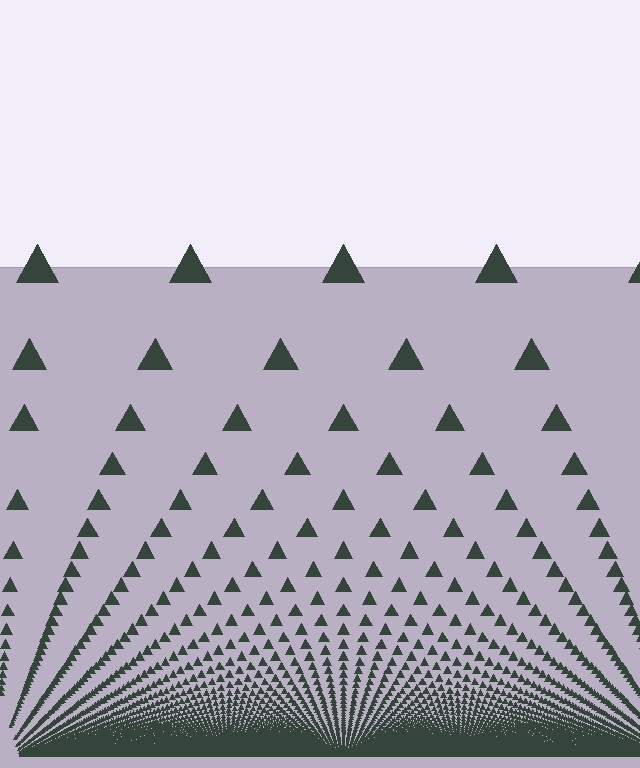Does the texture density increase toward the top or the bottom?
Density increases toward the bottom.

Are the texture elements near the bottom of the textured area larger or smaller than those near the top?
Smaller. The gradient is inverted — elements near the bottom are smaller and denser.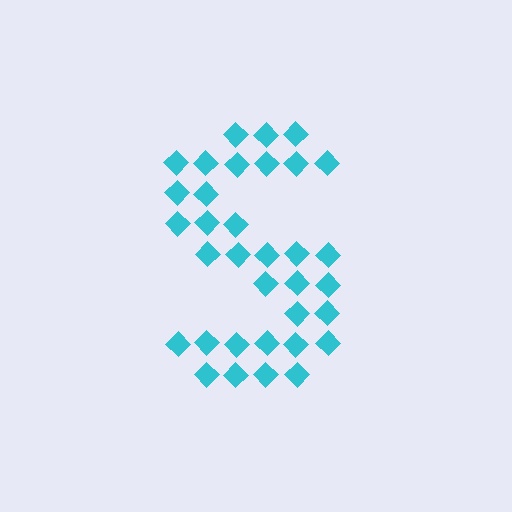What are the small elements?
The small elements are diamonds.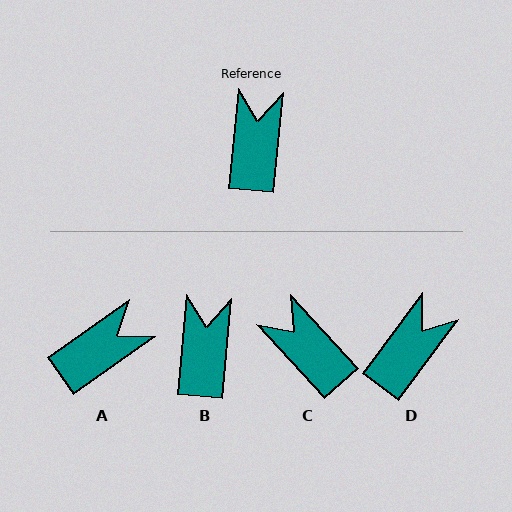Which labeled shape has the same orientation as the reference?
B.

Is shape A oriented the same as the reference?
No, it is off by about 49 degrees.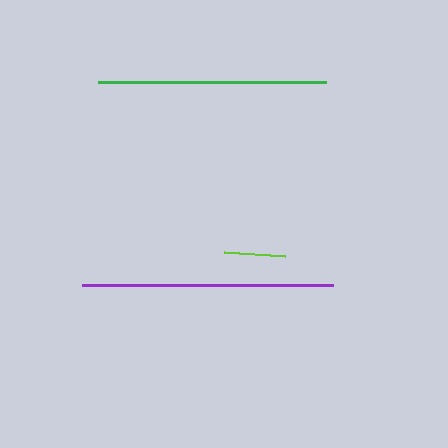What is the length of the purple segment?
The purple segment is approximately 251 pixels long.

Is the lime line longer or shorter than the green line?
The green line is longer than the lime line.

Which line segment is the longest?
The purple line is the longest at approximately 251 pixels.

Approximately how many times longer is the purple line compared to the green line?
The purple line is approximately 1.1 times the length of the green line.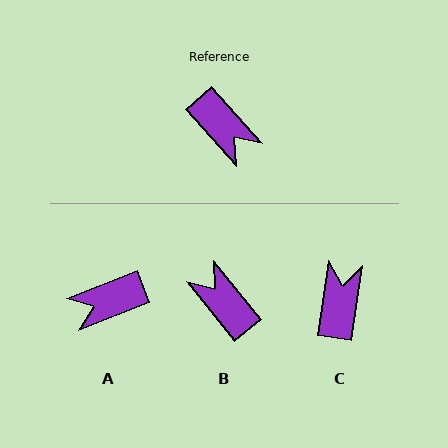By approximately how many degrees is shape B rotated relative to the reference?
Approximately 177 degrees counter-clockwise.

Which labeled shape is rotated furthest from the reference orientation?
B, about 177 degrees away.